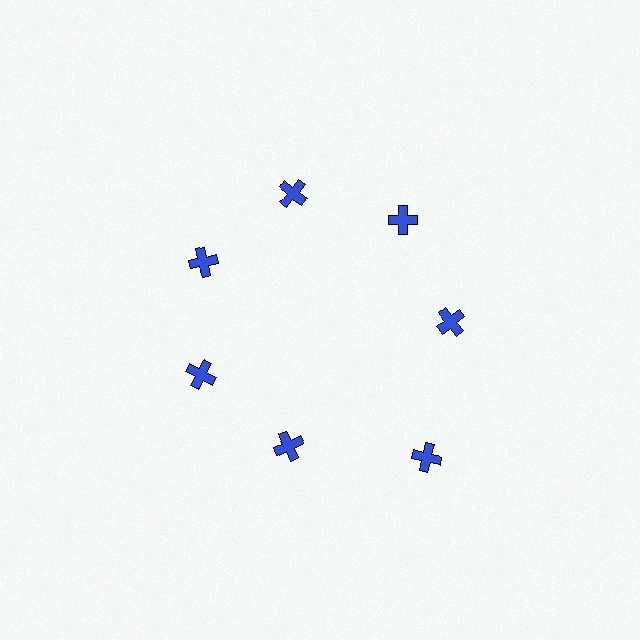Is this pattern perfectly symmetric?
No. The 7 blue crosses are arranged in a ring, but one element near the 5 o'clock position is pushed outward from the center, breaking the 7-fold rotational symmetry.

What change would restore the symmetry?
The symmetry would be restored by moving it inward, back onto the ring so that all 7 crosses sit at equal angles and equal distance from the center.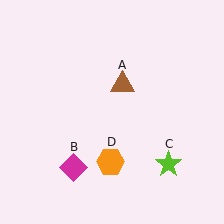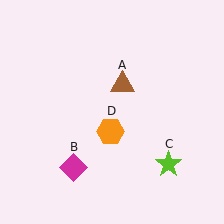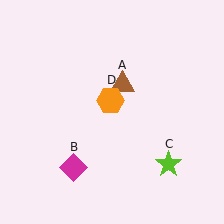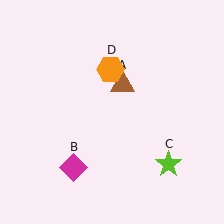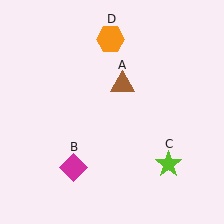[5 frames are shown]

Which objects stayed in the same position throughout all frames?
Brown triangle (object A) and magenta diamond (object B) and lime star (object C) remained stationary.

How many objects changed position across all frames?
1 object changed position: orange hexagon (object D).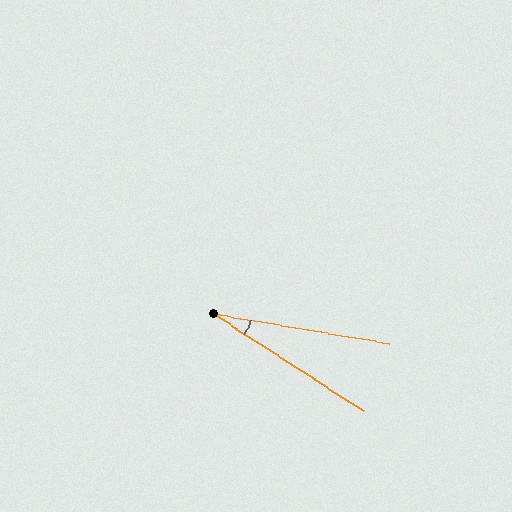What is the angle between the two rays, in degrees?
Approximately 24 degrees.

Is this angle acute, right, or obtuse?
It is acute.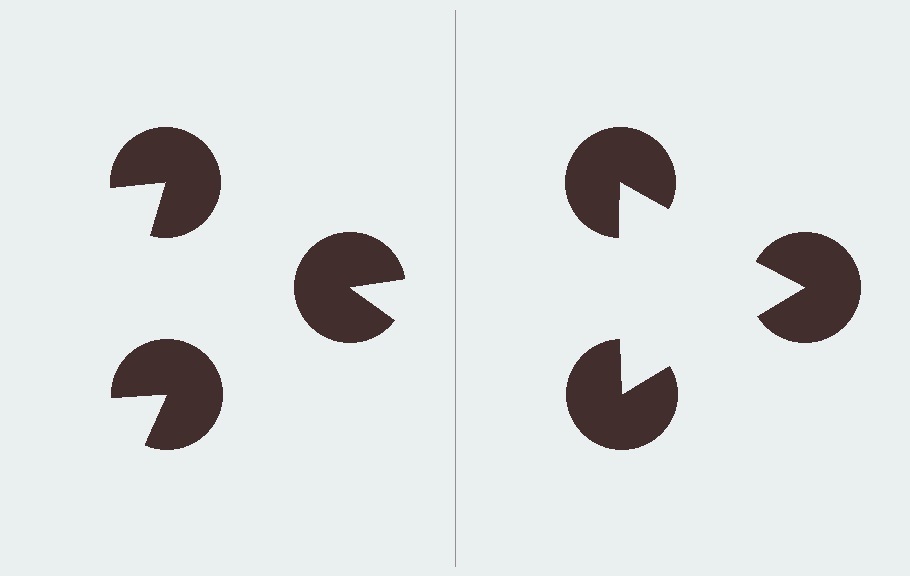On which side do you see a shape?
An illusory triangle appears on the right side. On the left side the wedge cuts are rotated, so no coherent shape forms.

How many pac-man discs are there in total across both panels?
6 — 3 on each side.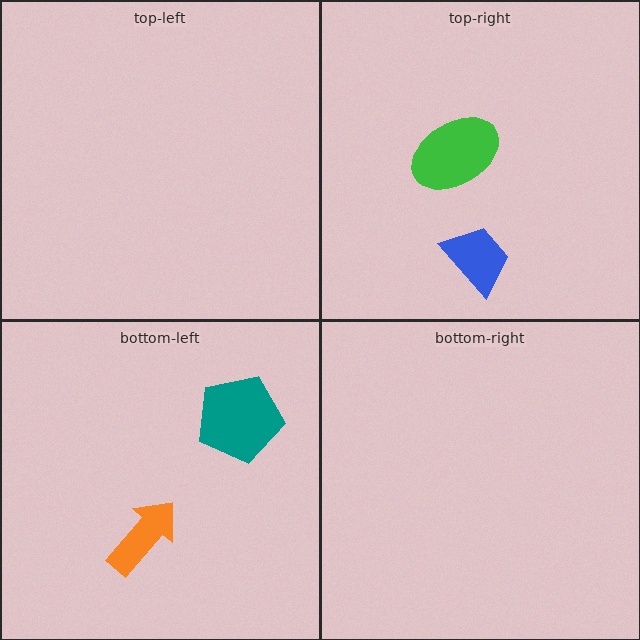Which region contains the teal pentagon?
The bottom-left region.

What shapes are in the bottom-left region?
The teal pentagon, the orange arrow.